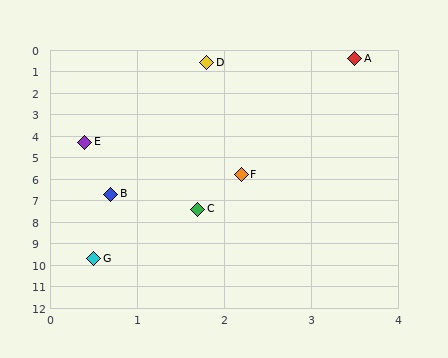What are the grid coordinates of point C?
Point C is at approximately (1.7, 7.4).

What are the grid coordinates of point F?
Point F is at approximately (2.2, 5.8).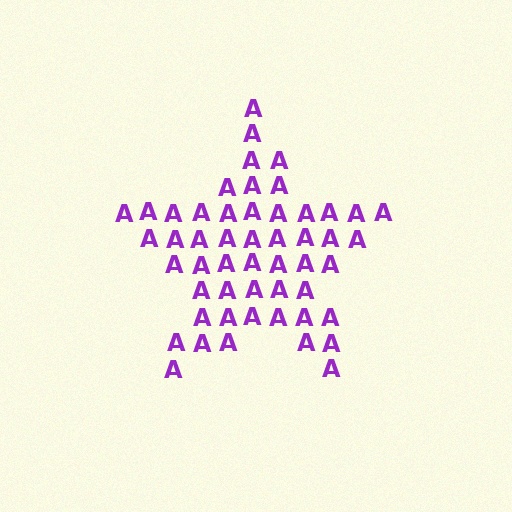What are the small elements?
The small elements are letter A's.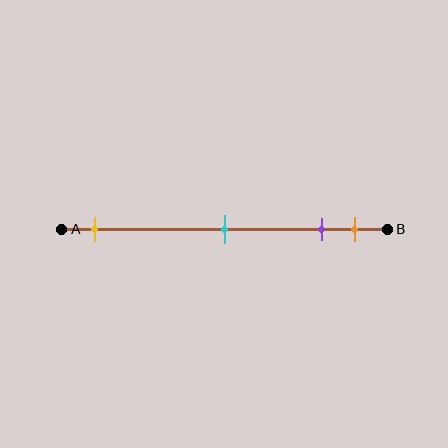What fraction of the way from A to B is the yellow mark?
The yellow mark is approximately 10% (0.1) of the way from A to B.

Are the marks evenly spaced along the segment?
No, the marks are not evenly spaced.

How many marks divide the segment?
There are 4 marks dividing the segment.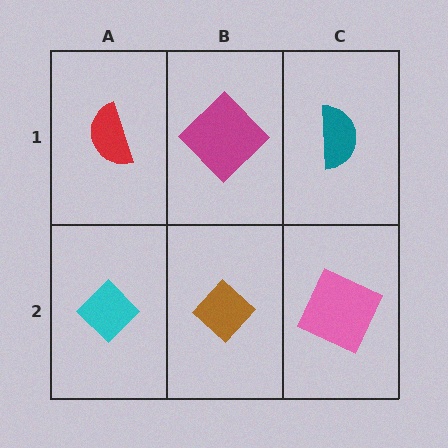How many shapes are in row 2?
3 shapes.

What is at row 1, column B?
A magenta diamond.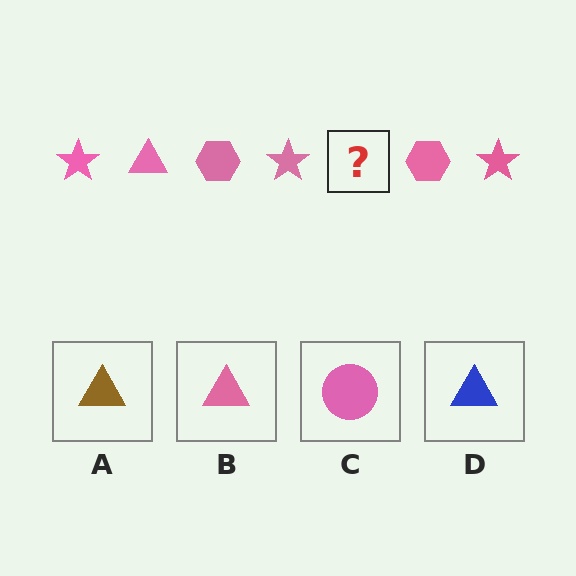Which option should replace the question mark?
Option B.